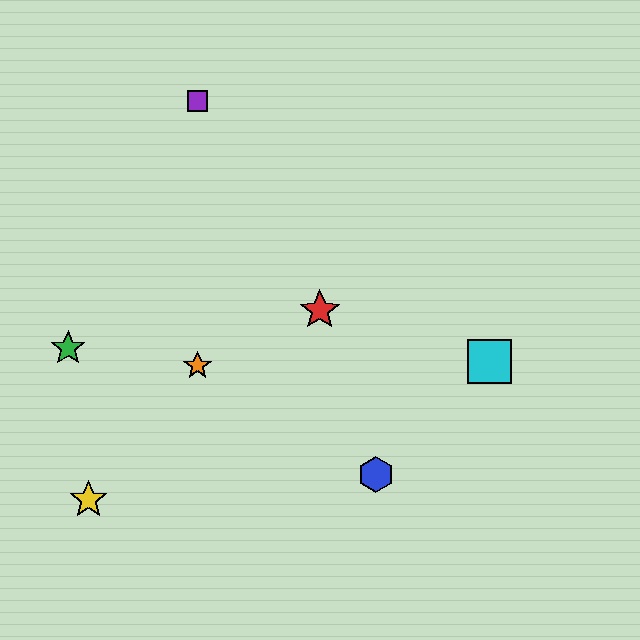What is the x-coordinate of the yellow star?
The yellow star is at x≈88.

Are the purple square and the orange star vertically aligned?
Yes, both are at x≈198.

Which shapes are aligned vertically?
The purple square, the orange star are aligned vertically.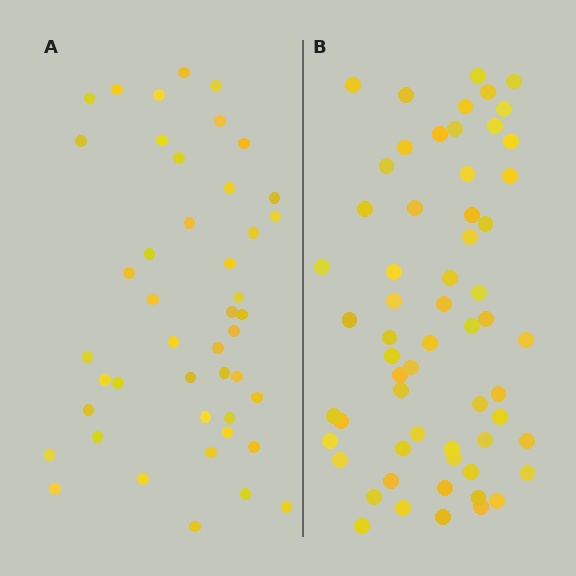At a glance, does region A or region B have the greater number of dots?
Region B (the right region) has more dots.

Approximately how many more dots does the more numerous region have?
Region B has approximately 15 more dots than region A.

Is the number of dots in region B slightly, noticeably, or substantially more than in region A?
Region B has noticeably more, but not dramatically so. The ratio is roughly 1.3 to 1.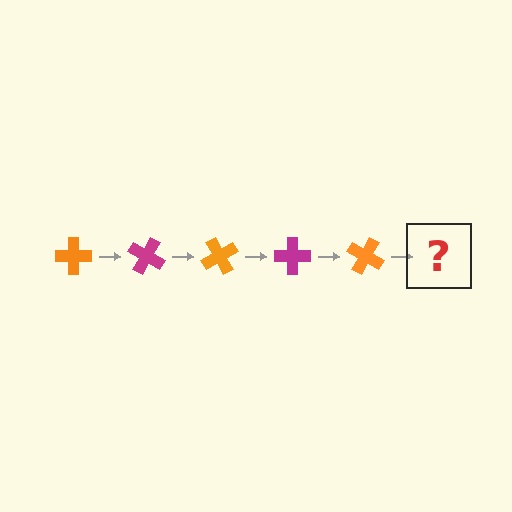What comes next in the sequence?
The next element should be a magenta cross, rotated 150 degrees from the start.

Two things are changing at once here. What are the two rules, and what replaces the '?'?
The two rules are that it rotates 30 degrees each step and the color cycles through orange and magenta. The '?' should be a magenta cross, rotated 150 degrees from the start.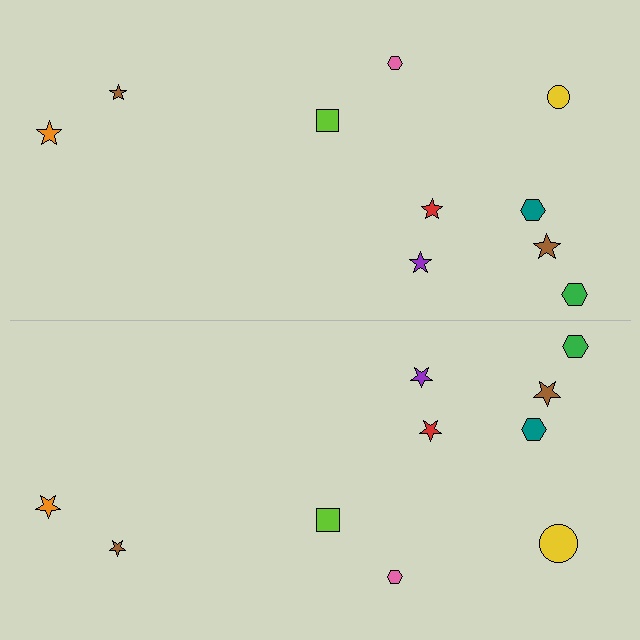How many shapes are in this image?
There are 20 shapes in this image.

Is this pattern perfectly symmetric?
No, the pattern is not perfectly symmetric. The yellow circle on the bottom side has a different size than its mirror counterpart.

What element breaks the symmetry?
The yellow circle on the bottom side has a different size than its mirror counterpart.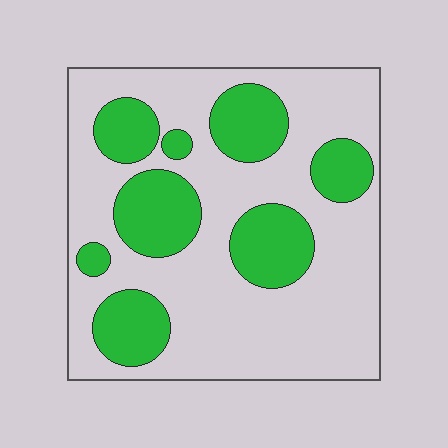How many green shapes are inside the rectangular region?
8.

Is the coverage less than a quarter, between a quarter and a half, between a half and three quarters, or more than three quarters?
Between a quarter and a half.